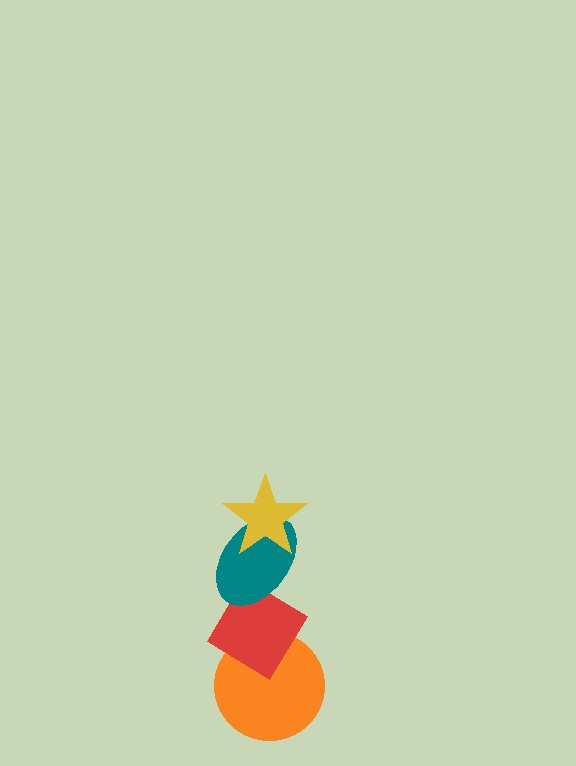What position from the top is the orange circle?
The orange circle is 4th from the top.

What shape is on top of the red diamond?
The teal ellipse is on top of the red diamond.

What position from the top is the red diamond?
The red diamond is 3rd from the top.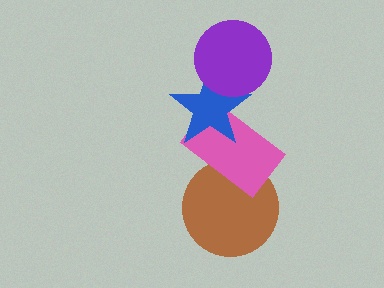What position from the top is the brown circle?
The brown circle is 4th from the top.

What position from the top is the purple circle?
The purple circle is 1st from the top.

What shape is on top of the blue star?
The purple circle is on top of the blue star.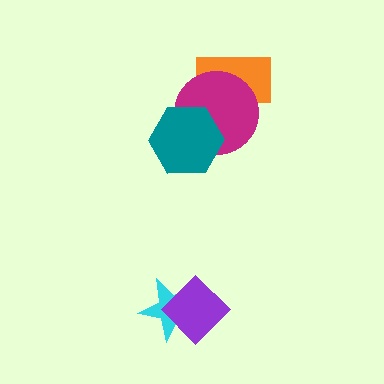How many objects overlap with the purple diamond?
1 object overlaps with the purple diamond.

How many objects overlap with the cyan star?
1 object overlaps with the cyan star.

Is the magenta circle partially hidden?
Yes, it is partially covered by another shape.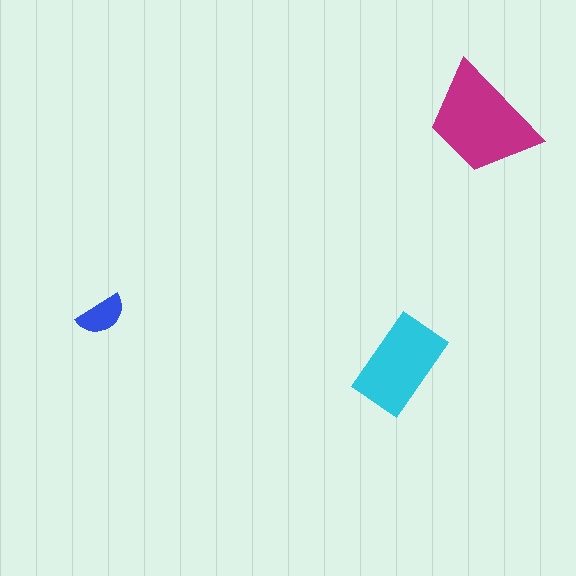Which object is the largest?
The magenta trapezoid.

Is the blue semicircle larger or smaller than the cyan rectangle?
Smaller.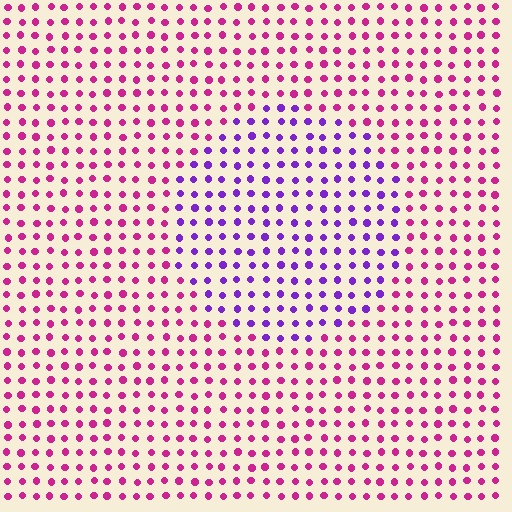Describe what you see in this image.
The image is filled with small magenta elements in a uniform arrangement. A circle-shaped region is visible where the elements are tinted to a slightly different hue, forming a subtle color boundary.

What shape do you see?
I see a circle.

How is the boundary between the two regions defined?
The boundary is defined purely by a slight shift in hue (about 49 degrees). Spacing, size, and orientation are identical on both sides.